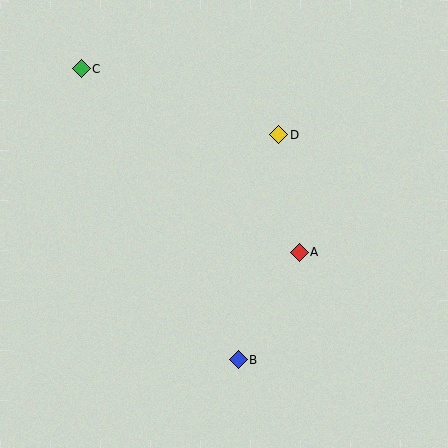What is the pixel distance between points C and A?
The distance between C and A is 285 pixels.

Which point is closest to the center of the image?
Point A at (299, 252) is closest to the center.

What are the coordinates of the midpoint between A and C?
The midpoint between A and C is at (190, 160).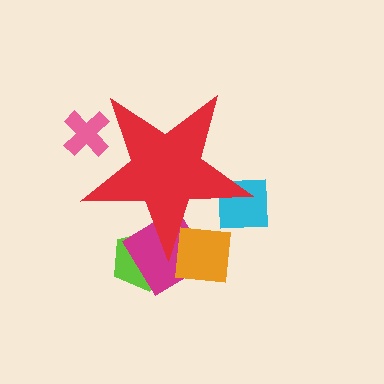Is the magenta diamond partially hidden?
Yes, the magenta diamond is partially hidden behind the red star.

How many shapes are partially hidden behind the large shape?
5 shapes are partially hidden.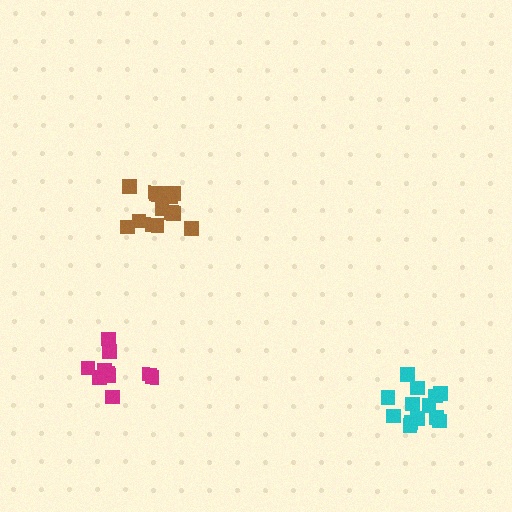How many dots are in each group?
Group 1: 10 dots, Group 2: 14 dots, Group 3: 13 dots (37 total).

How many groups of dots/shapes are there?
There are 3 groups.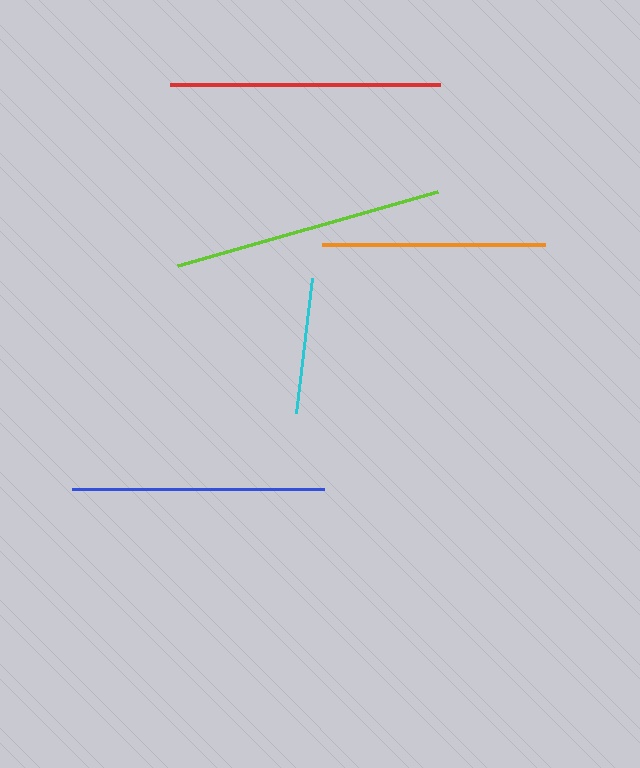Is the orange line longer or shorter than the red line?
The red line is longer than the orange line.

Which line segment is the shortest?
The cyan line is the shortest at approximately 136 pixels.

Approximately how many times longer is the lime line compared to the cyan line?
The lime line is approximately 2.0 times the length of the cyan line.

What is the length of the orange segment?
The orange segment is approximately 223 pixels long.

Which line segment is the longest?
The red line is the longest at approximately 270 pixels.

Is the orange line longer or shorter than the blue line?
The blue line is longer than the orange line.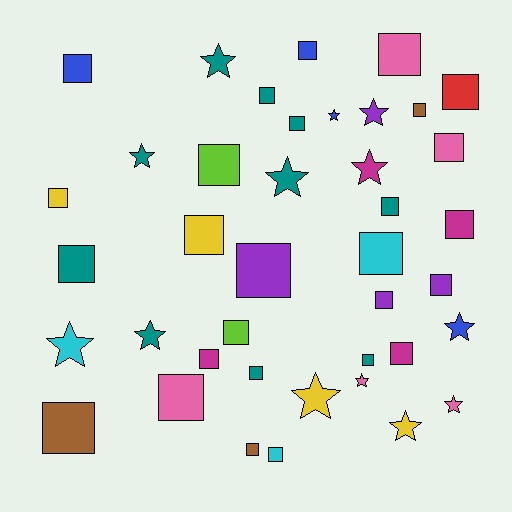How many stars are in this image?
There are 13 stars.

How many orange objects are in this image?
There are no orange objects.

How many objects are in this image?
There are 40 objects.